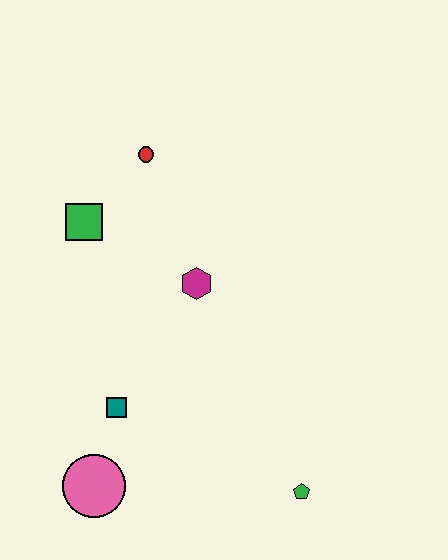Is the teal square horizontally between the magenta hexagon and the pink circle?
Yes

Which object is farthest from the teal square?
The red circle is farthest from the teal square.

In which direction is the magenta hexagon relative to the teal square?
The magenta hexagon is above the teal square.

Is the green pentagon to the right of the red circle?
Yes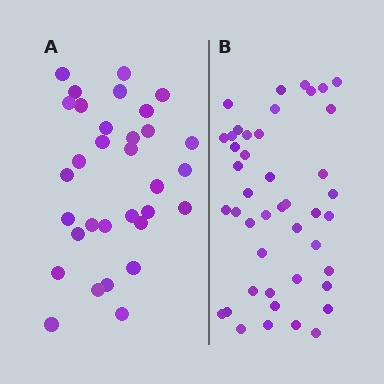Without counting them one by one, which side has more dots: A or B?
Region B (the right region) has more dots.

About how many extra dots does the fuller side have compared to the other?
Region B has roughly 12 or so more dots than region A.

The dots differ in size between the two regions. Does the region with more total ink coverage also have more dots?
No. Region A has more total ink coverage because its dots are larger, but region B actually contains more individual dots. Total area can be misleading — the number of items is what matters here.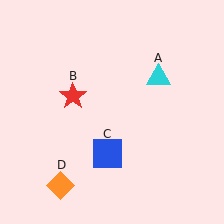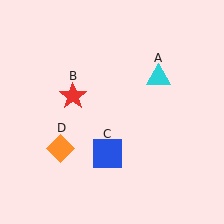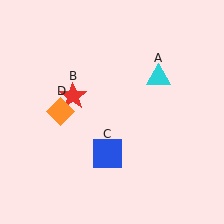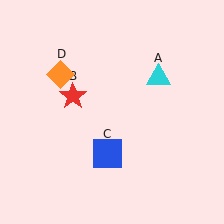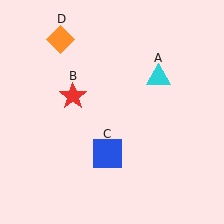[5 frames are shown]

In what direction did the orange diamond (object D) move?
The orange diamond (object D) moved up.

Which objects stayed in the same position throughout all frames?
Cyan triangle (object A) and red star (object B) and blue square (object C) remained stationary.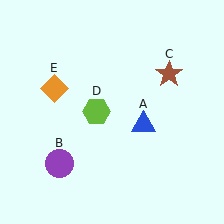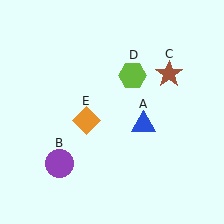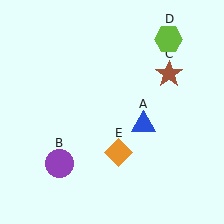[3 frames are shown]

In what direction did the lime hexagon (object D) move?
The lime hexagon (object D) moved up and to the right.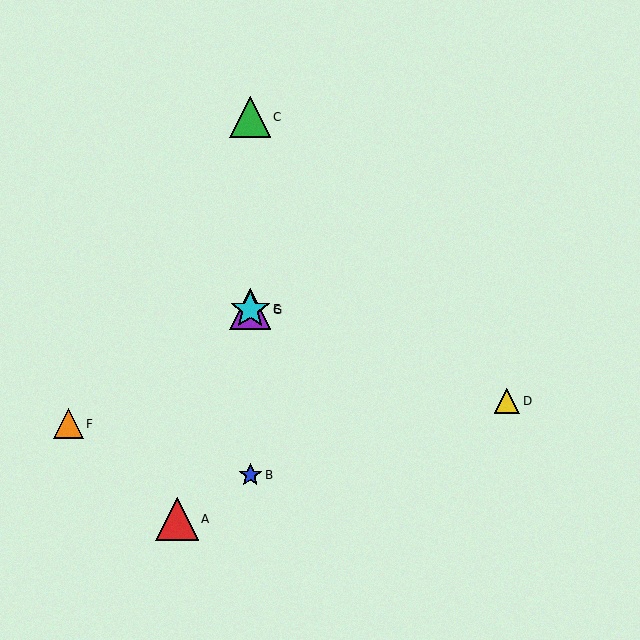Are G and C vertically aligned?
Yes, both are at x≈250.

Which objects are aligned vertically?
Objects B, C, E, G are aligned vertically.